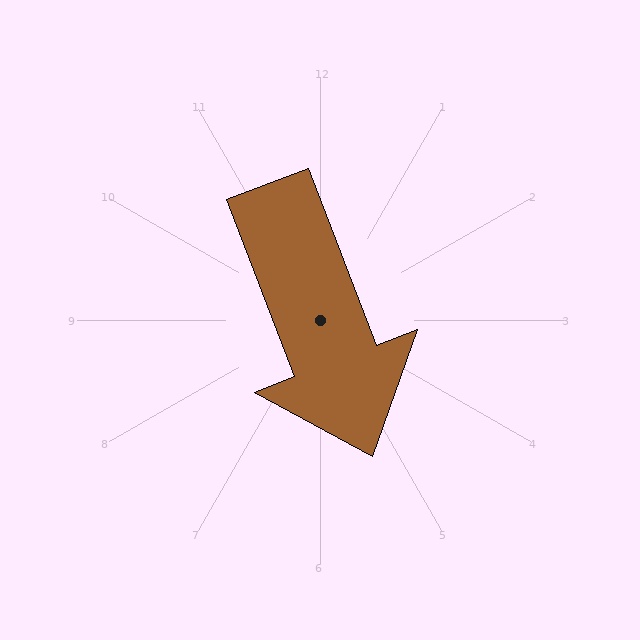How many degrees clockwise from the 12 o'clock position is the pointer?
Approximately 159 degrees.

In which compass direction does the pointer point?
South.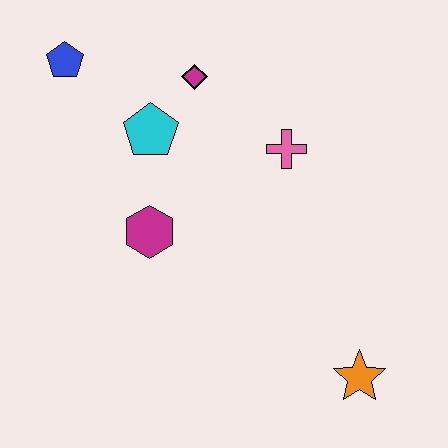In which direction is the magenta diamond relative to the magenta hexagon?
The magenta diamond is above the magenta hexagon.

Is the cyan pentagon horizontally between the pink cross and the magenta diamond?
No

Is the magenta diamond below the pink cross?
No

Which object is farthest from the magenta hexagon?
The orange star is farthest from the magenta hexagon.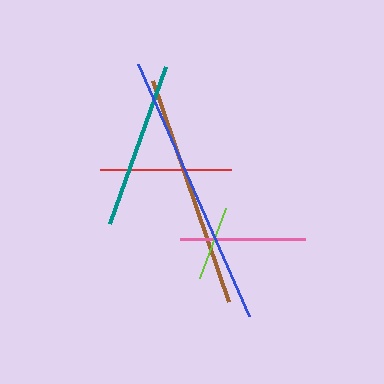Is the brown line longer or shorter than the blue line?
The blue line is longer than the brown line.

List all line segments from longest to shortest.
From longest to shortest: blue, brown, teal, red, pink, lime.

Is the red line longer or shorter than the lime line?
The red line is longer than the lime line.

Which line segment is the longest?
The blue line is the longest at approximately 276 pixels.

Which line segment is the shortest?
The lime line is the shortest at approximately 74 pixels.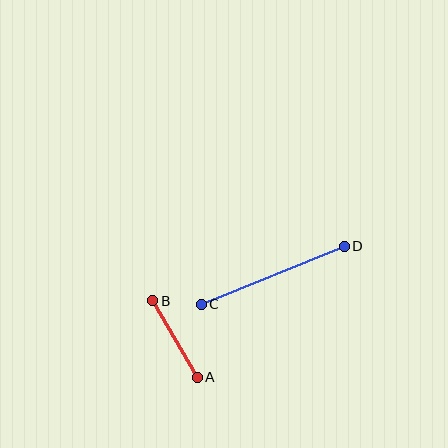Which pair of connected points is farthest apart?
Points C and D are farthest apart.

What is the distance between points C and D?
The distance is approximately 154 pixels.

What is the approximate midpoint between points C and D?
The midpoint is at approximately (273, 275) pixels.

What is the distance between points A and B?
The distance is approximately 89 pixels.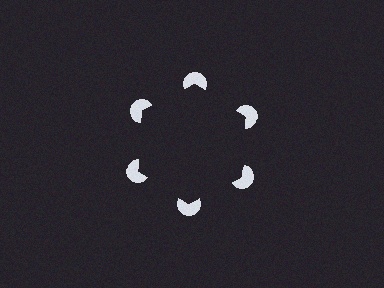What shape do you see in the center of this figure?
An illusory hexagon — its edges are inferred from the aligned wedge cuts in the pac-man discs, not physically drawn.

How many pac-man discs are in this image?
There are 6 — one at each vertex of the illusory hexagon.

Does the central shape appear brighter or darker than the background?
It typically appears slightly darker than the background, even though no actual brightness change is drawn.